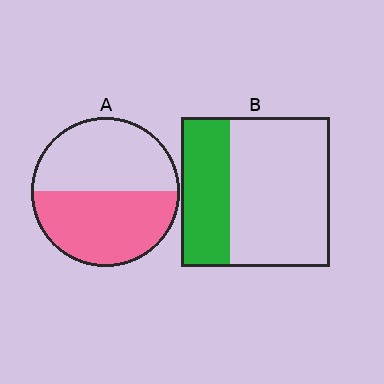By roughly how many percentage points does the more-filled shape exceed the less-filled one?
By roughly 20 percentage points (A over B).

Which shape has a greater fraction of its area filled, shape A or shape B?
Shape A.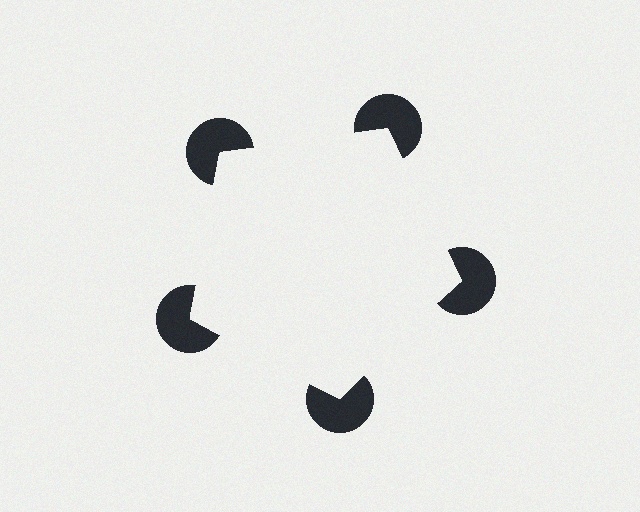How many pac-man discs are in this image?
There are 5 — one at each vertex of the illusory pentagon.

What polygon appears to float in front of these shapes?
An illusory pentagon — its edges are inferred from the aligned wedge cuts in the pac-man discs, not physically drawn.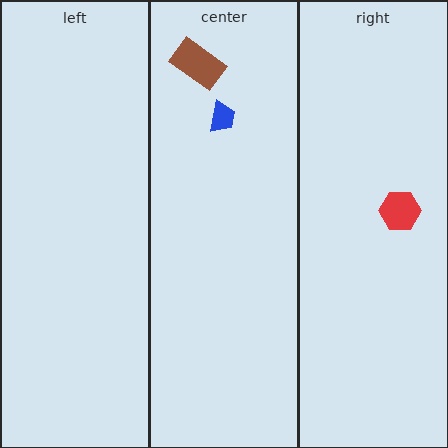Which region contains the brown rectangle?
The center region.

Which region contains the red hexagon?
The right region.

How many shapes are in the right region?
1.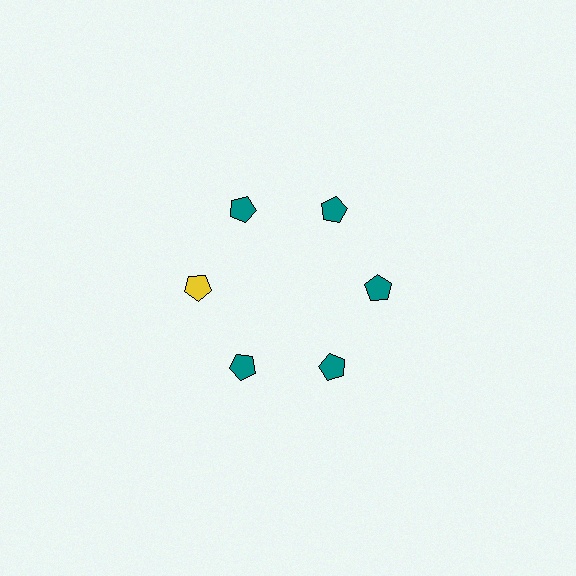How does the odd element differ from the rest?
It has a different color: yellow instead of teal.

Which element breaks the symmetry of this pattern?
The yellow pentagon at roughly the 9 o'clock position breaks the symmetry. All other shapes are teal pentagons.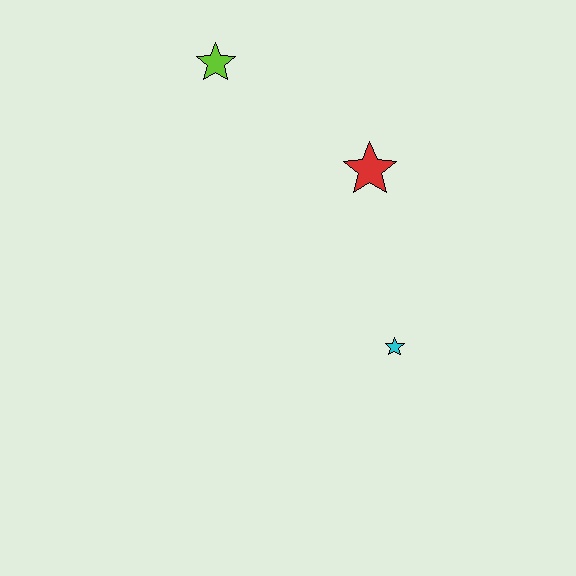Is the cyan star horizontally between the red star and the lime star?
No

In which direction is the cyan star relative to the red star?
The cyan star is below the red star.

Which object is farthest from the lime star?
The cyan star is farthest from the lime star.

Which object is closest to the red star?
The cyan star is closest to the red star.